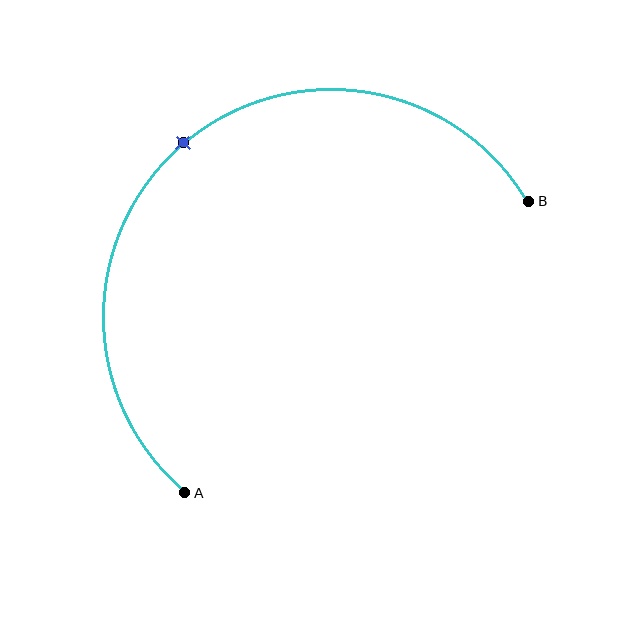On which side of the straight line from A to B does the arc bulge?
The arc bulges above and to the left of the straight line connecting A and B.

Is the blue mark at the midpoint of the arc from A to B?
Yes. The blue mark lies on the arc at equal arc-length from both A and B — it is the arc midpoint.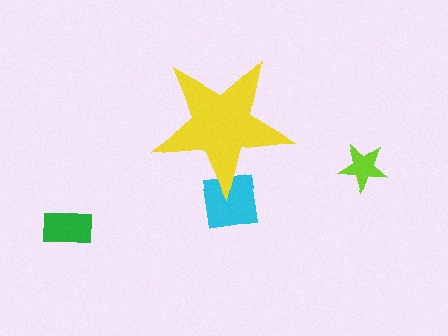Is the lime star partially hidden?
No, the lime star is fully visible.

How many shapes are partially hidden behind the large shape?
1 shape is partially hidden.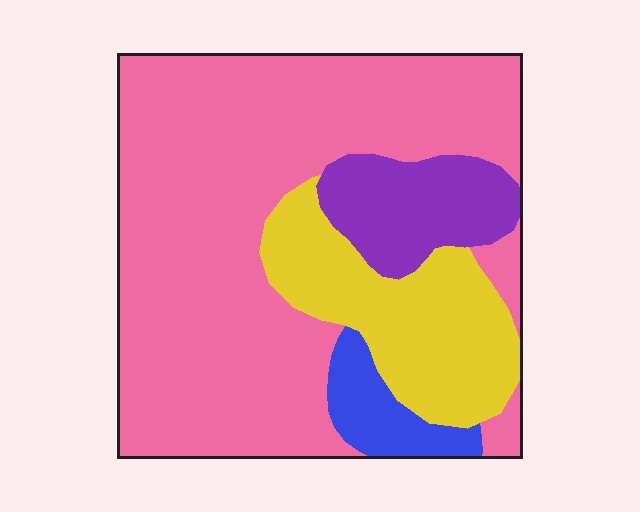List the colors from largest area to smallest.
From largest to smallest: pink, yellow, purple, blue.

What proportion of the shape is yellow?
Yellow covers 19% of the shape.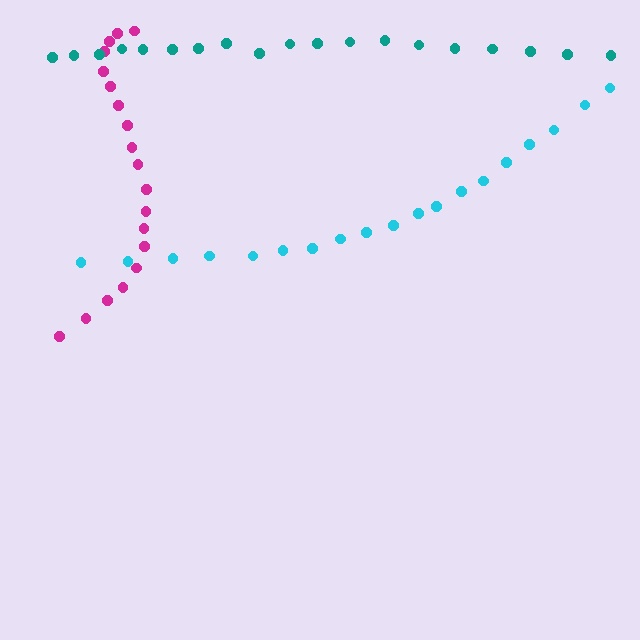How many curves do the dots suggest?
There are 3 distinct paths.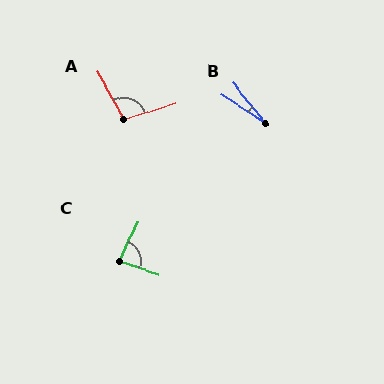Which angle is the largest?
A, at approximately 101 degrees.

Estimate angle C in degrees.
Approximately 83 degrees.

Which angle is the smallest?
B, at approximately 18 degrees.